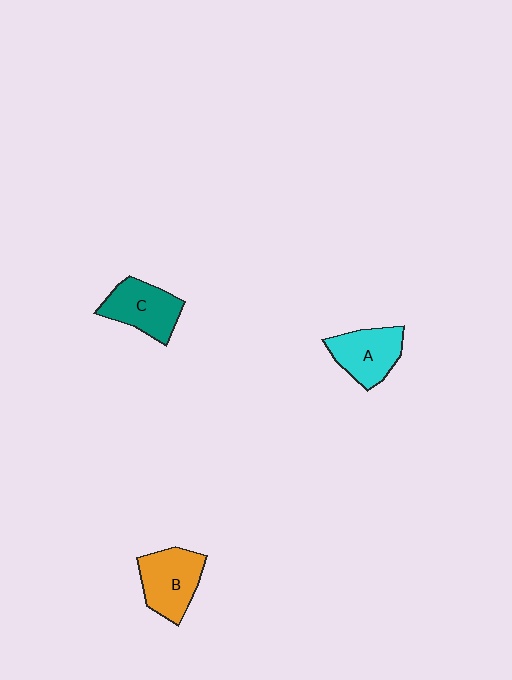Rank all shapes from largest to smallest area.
From largest to smallest: B (orange), C (teal), A (cyan).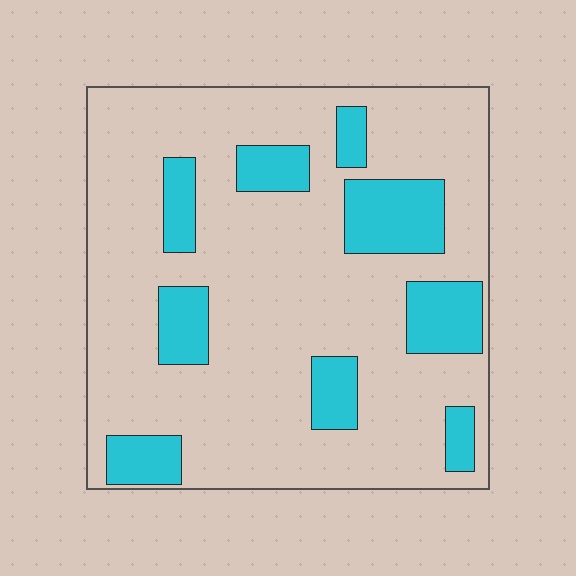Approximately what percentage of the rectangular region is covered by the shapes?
Approximately 20%.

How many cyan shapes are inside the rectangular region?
9.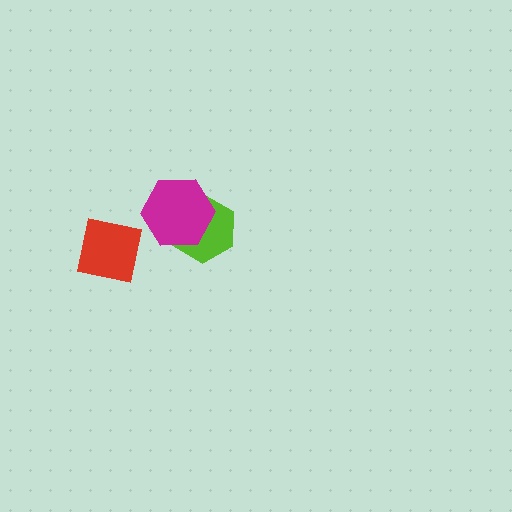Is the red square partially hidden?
No, no other shape covers it.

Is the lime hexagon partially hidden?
Yes, it is partially covered by another shape.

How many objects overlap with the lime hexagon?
1 object overlaps with the lime hexagon.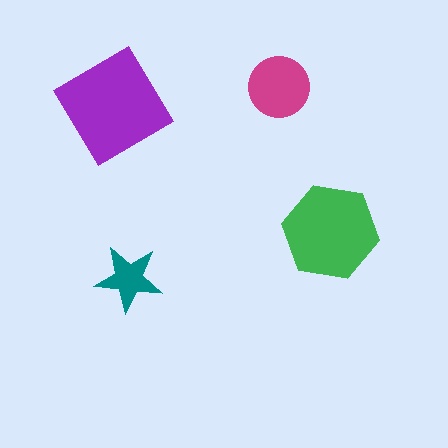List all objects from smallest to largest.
The teal star, the magenta circle, the green hexagon, the purple diamond.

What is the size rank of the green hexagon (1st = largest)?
2nd.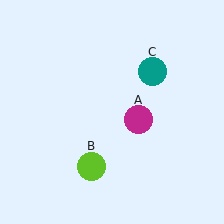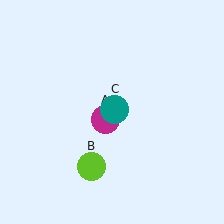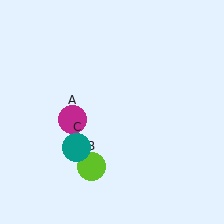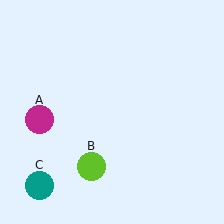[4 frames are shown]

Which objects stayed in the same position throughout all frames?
Lime circle (object B) remained stationary.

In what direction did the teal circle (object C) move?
The teal circle (object C) moved down and to the left.